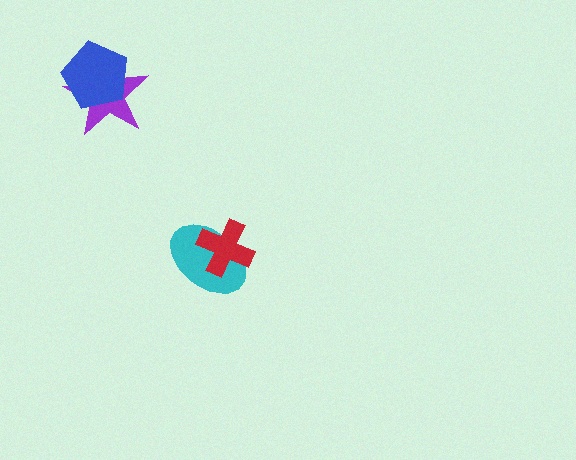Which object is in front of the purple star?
The blue pentagon is in front of the purple star.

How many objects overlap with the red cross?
1 object overlaps with the red cross.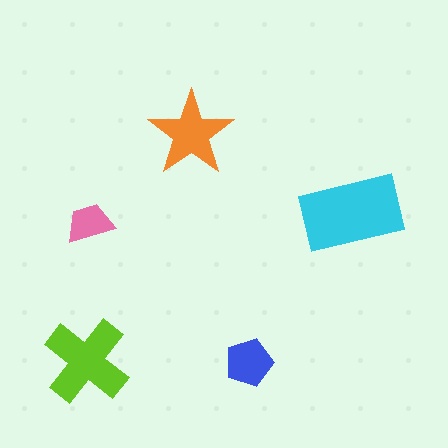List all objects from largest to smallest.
The cyan rectangle, the lime cross, the orange star, the blue pentagon, the pink trapezoid.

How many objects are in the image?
There are 5 objects in the image.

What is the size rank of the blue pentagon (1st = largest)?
4th.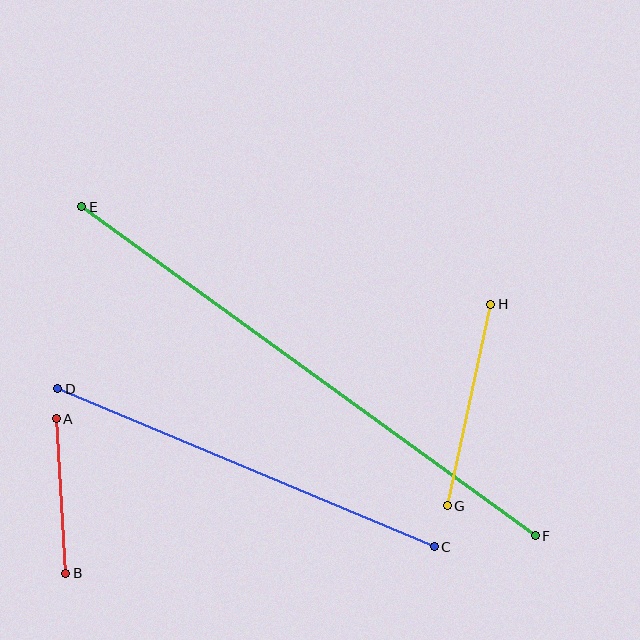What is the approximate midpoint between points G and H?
The midpoint is at approximately (469, 405) pixels.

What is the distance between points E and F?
The distance is approximately 560 pixels.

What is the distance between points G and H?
The distance is approximately 206 pixels.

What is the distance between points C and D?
The distance is approximately 408 pixels.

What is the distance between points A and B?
The distance is approximately 155 pixels.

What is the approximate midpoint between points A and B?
The midpoint is at approximately (61, 496) pixels.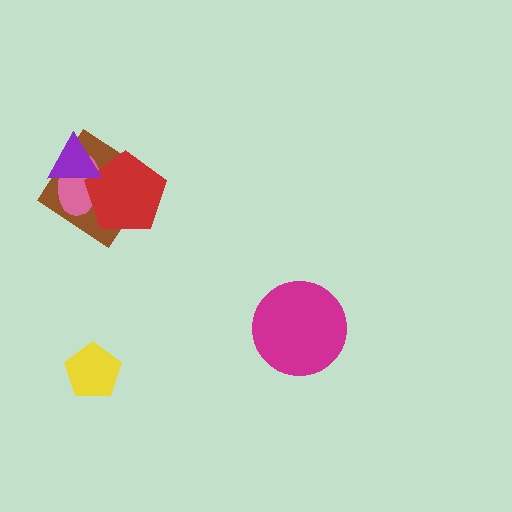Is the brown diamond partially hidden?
Yes, it is partially covered by another shape.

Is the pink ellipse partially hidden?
Yes, it is partially covered by another shape.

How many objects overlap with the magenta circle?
0 objects overlap with the magenta circle.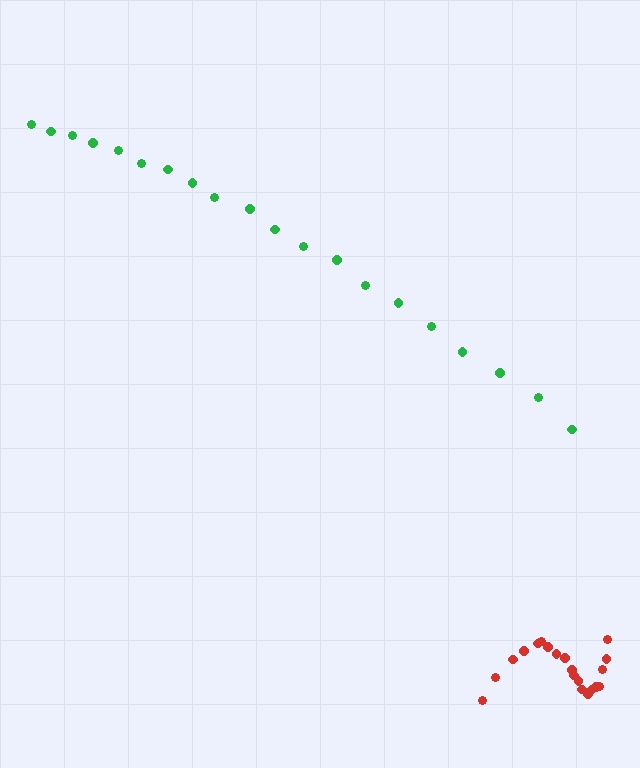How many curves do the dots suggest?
There are 2 distinct paths.